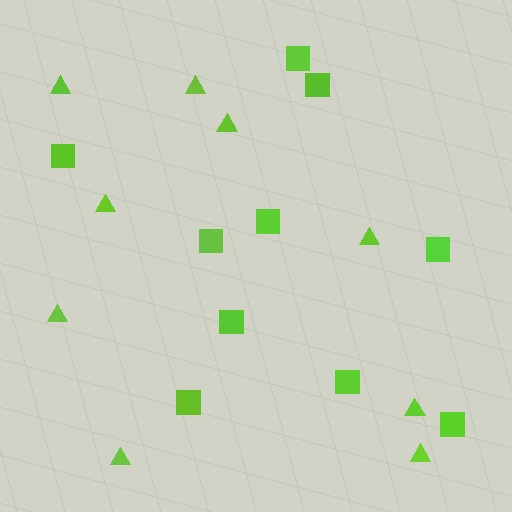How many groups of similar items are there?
There are 2 groups: one group of squares (10) and one group of triangles (9).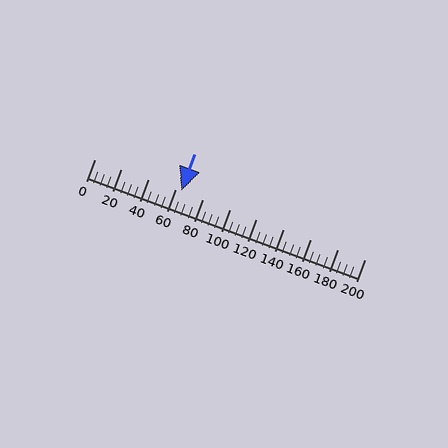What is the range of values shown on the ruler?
The ruler shows values from 0 to 200.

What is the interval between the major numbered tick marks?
The major tick marks are spaced 20 units apart.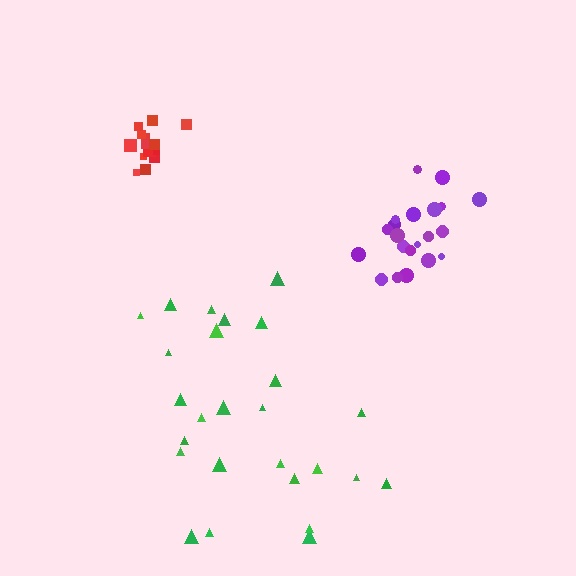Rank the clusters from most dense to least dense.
red, purple, green.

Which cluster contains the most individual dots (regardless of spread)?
Green (26).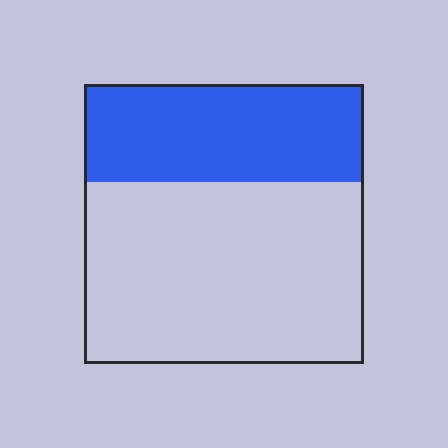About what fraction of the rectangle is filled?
About one third (1/3).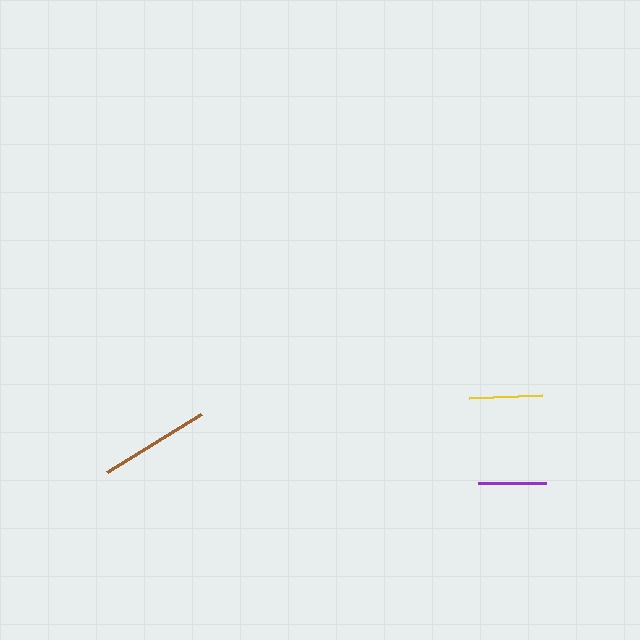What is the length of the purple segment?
The purple segment is approximately 68 pixels long.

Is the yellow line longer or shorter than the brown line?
The brown line is longer than the yellow line.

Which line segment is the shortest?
The purple line is the shortest at approximately 68 pixels.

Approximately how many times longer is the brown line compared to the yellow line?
The brown line is approximately 1.5 times the length of the yellow line.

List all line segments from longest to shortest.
From longest to shortest: brown, yellow, purple.